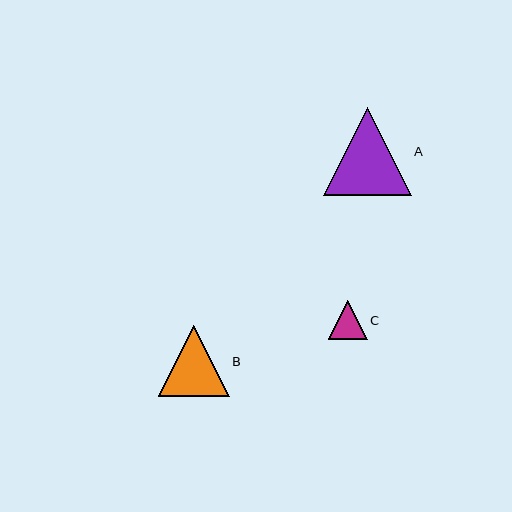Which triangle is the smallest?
Triangle C is the smallest with a size of approximately 39 pixels.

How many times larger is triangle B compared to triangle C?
Triangle B is approximately 1.8 times the size of triangle C.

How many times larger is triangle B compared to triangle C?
Triangle B is approximately 1.8 times the size of triangle C.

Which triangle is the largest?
Triangle A is the largest with a size of approximately 88 pixels.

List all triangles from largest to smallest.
From largest to smallest: A, B, C.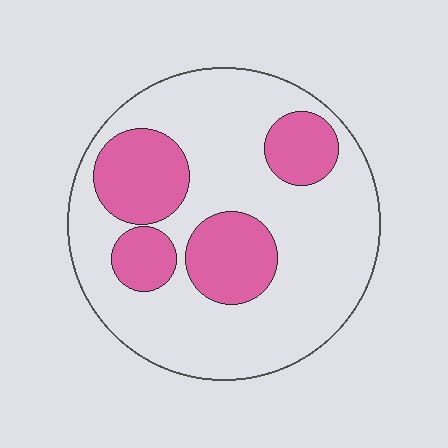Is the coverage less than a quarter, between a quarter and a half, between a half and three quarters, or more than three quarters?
Between a quarter and a half.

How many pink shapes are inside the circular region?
4.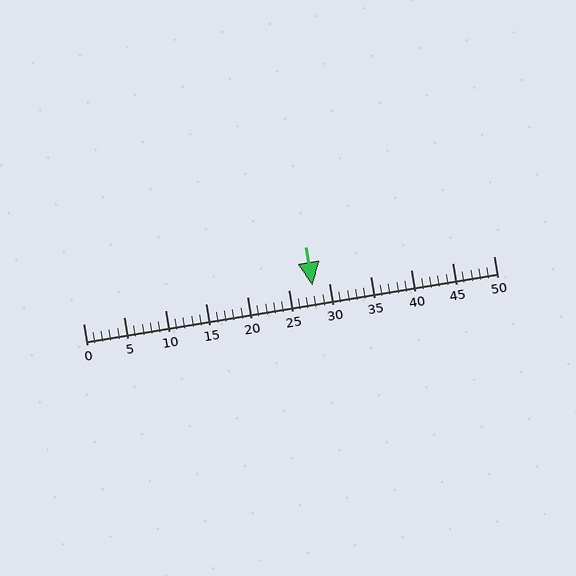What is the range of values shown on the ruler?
The ruler shows values from 0 to 50.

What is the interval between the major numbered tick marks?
The major tick marks are spaced 5 units apart.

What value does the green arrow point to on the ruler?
The green arrow points to approximately 28.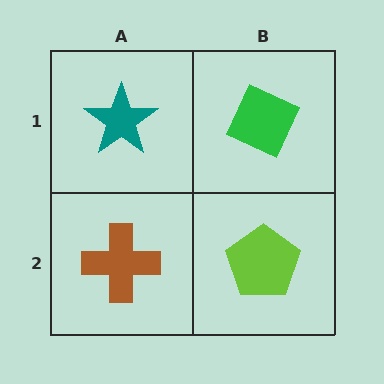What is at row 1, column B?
A green diamond.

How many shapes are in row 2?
2 shapes.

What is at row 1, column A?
A teal star.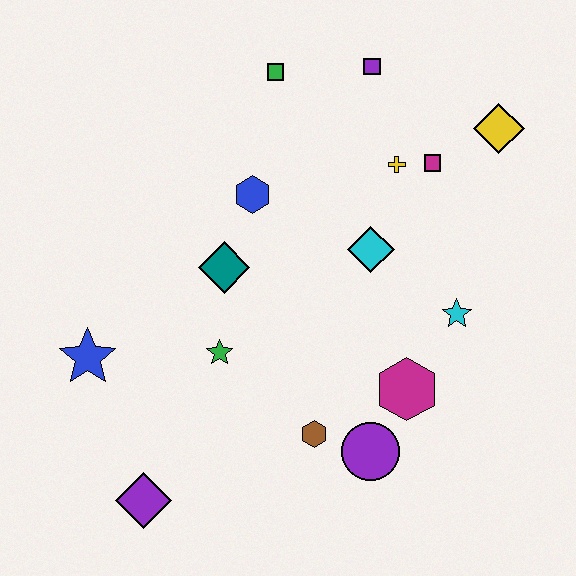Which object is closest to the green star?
The teal diamond is closest to the green star.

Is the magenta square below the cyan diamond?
No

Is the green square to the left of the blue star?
No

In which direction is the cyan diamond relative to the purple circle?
The cyan diamond is above the purple circle.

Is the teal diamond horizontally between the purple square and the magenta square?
No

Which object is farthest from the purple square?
The purple diamond is farthest from the purple square.